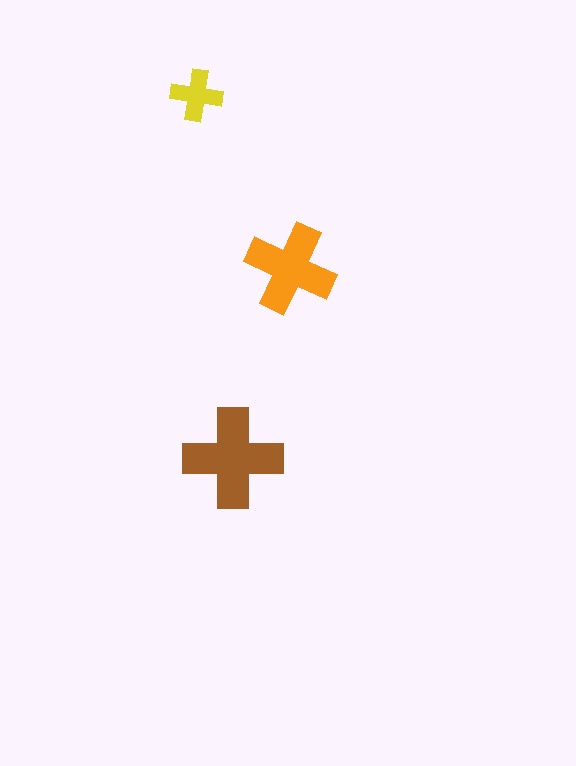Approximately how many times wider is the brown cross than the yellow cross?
About 2 times wider.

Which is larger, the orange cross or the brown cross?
The brown one.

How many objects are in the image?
There are 3 objects in the image.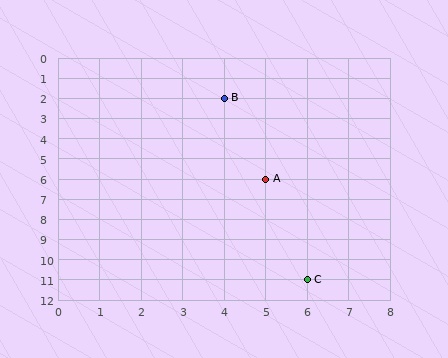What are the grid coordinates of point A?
Point A is at grid coordinates (5, 6).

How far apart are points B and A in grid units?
Points B and A are 1 column and 4 rows apart (about 4.1 grid units diagonally).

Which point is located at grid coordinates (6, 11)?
Point C is at (6, 11).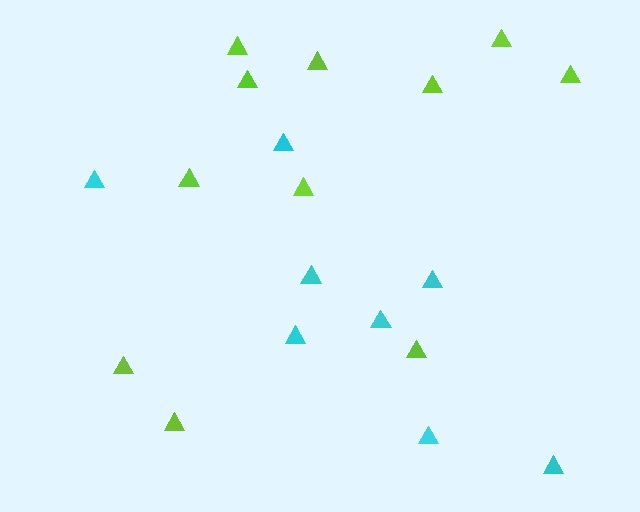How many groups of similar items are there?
There are 2 groups: one group of lime triangles (11) and one group of cyan triangles (8).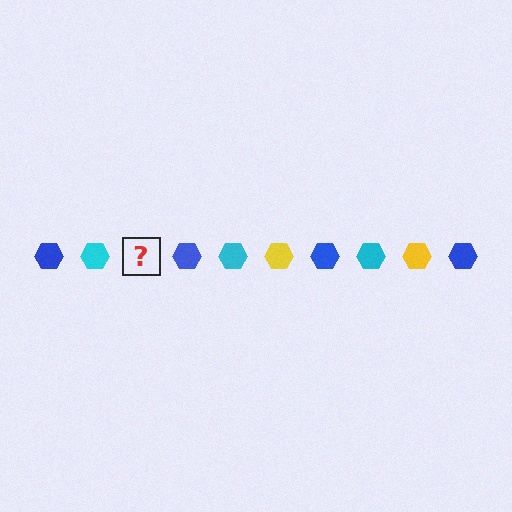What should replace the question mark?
The question mark should be replaced with a yellow hexagon.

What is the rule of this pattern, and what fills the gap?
The rule is that the pattern cycles through blue, cyan, yellow hexagons. The gap should be filled with a yellow hexagon.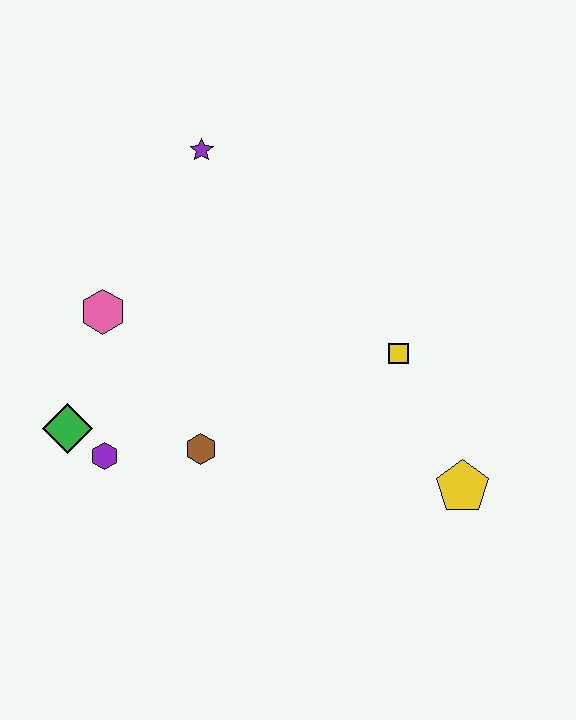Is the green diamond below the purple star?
Yes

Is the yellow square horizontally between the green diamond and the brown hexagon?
No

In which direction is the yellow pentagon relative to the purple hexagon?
The yellow pentagon is to the right of the purple hexagon.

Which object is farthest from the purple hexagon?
The yellow pentagon is farthest from the purple hexagon.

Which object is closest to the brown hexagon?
The purple hexagon is closest to the brown hexagon.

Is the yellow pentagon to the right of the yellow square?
Yes